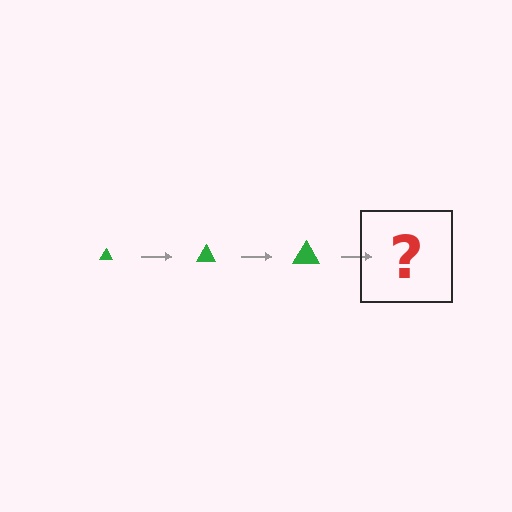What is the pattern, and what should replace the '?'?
The pattern is that the triangle gets progressively larger each step. The '?' should be a green triangle, larger than the previous one.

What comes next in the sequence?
The next element should be a green triangle, larger than the previous one.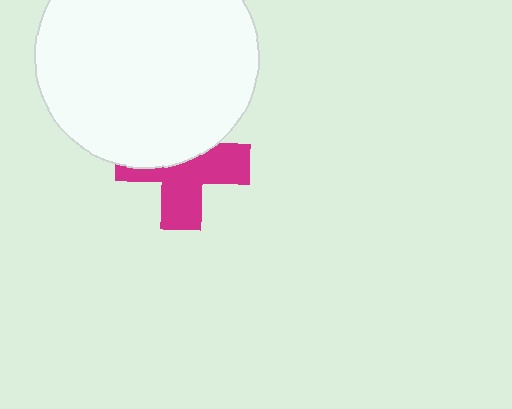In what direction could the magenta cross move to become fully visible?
The magenta cross could move down. That would shift it out from behind the white circle entirely.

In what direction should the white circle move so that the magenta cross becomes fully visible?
The white circle should move up. That is the shortest direction to clear the overlap and leave the magenta cross fully visible.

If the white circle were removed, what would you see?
You would see the complete magenta cross.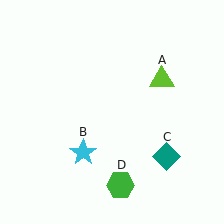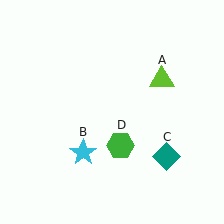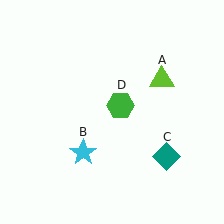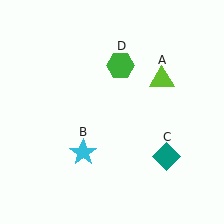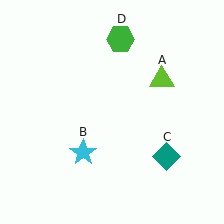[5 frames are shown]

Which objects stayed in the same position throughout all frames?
Lime triangle (object A) and cyan star (object B) and teal diamond (object C) remained stationary.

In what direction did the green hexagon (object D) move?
The green hexagon (object D) moved up.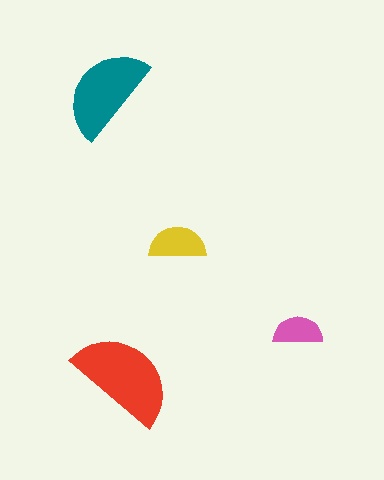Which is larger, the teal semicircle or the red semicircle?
The red one.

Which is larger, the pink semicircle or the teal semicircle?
The teal one.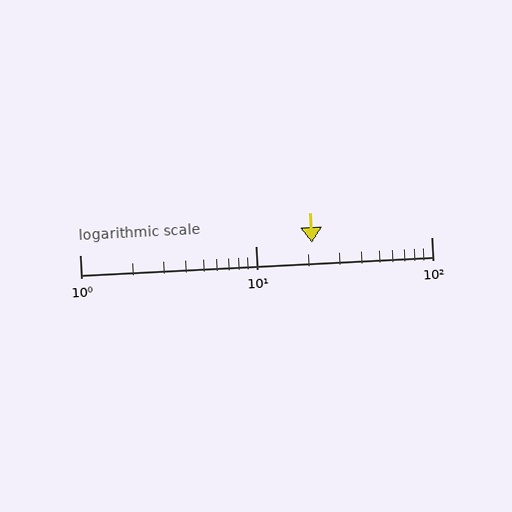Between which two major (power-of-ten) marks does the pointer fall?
The pointer is between 10 and 100.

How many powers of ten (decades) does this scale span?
The scale spans 2 decades, from 1 to 100.